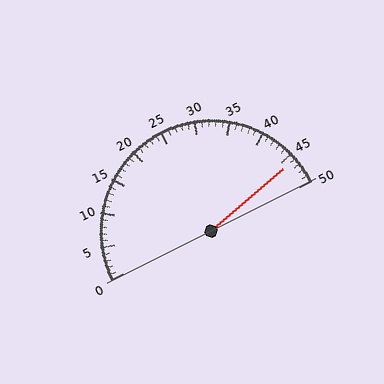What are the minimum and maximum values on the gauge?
The gauge ranges from 0 to 50.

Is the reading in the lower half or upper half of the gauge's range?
The reading is in the upper half of the range (0 to 50).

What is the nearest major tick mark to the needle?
The nearest major tick mark is 45.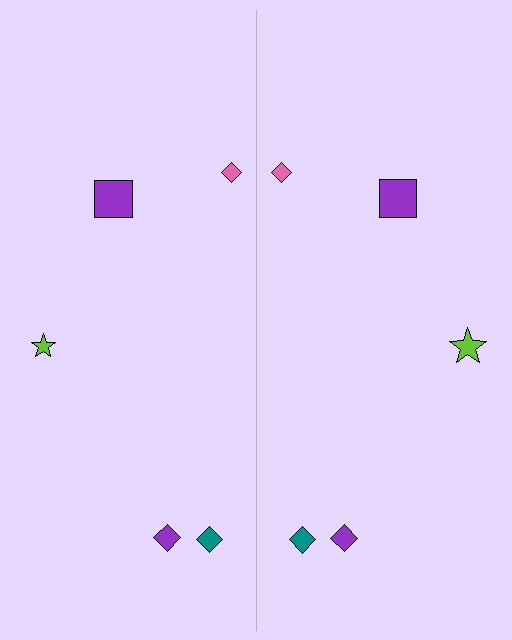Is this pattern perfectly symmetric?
No, the pattern is not perfectly symmetric. The lime star on the right side has a different size than its mirror counterpart.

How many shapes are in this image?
There are 10 shapes in this image.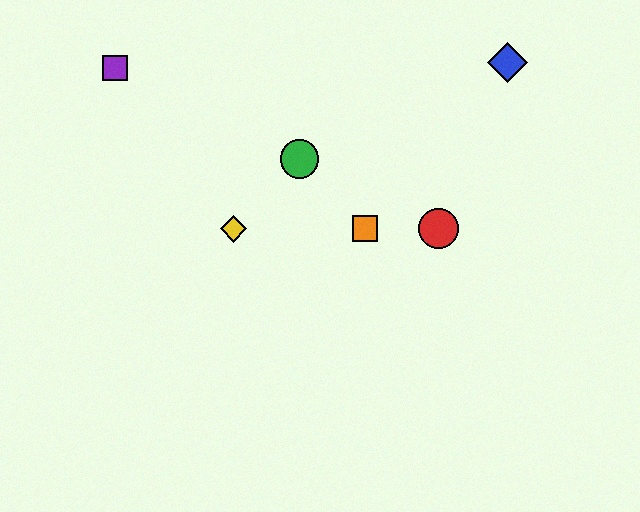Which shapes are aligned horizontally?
The red circle, the yellow diamond, the orange square are aligned horizontally.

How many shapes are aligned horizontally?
3 shapes (the red circle, the yellow diamond, the orange square) are aligned horizontally.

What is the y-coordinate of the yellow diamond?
The yellow diamond is at y≈229.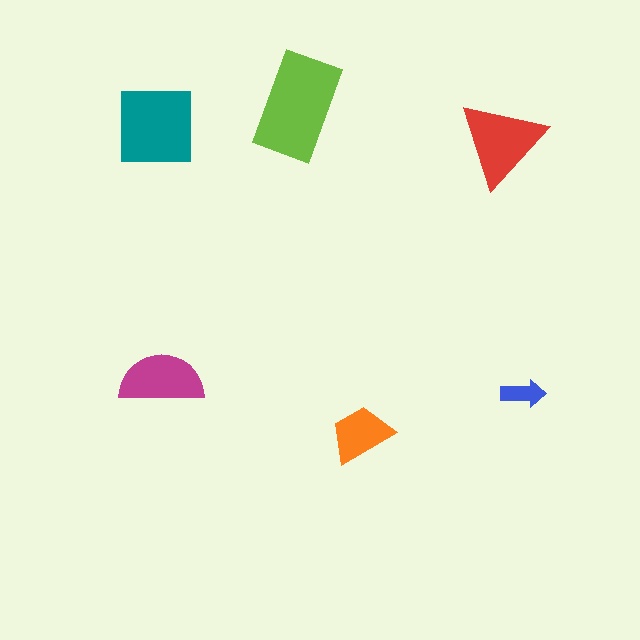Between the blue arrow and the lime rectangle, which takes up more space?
The lime rectangle.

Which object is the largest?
The lime rectangle.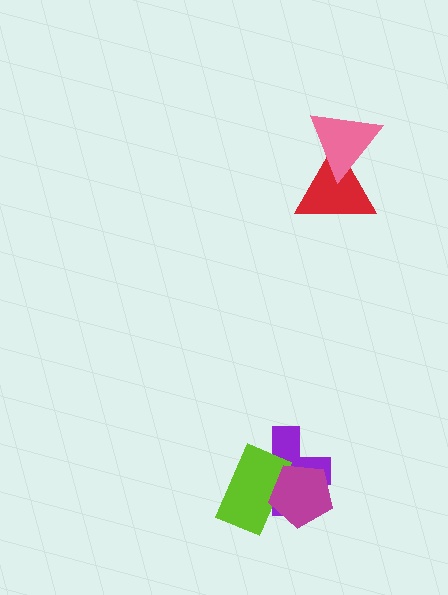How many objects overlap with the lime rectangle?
2 objects overlap with the lime rectangle.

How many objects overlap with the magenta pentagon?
2 objects overlap with the magenta pentagon.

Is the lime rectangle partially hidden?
Yes, it is partially covered by another shape.